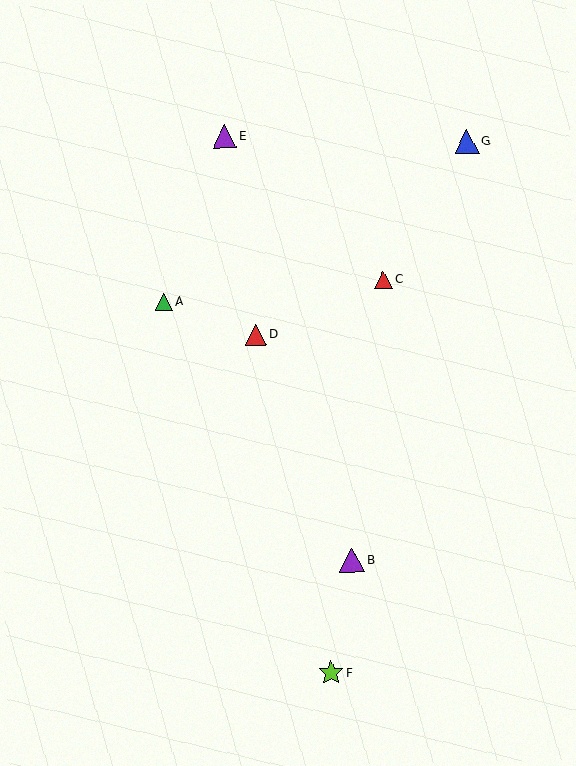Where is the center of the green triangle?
The center of the green triangle is at (164, 302).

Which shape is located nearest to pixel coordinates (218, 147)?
The purple triangle (labeled E) at (225, 136) is nearest to that location.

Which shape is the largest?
The lime star (labeled F) is the largest.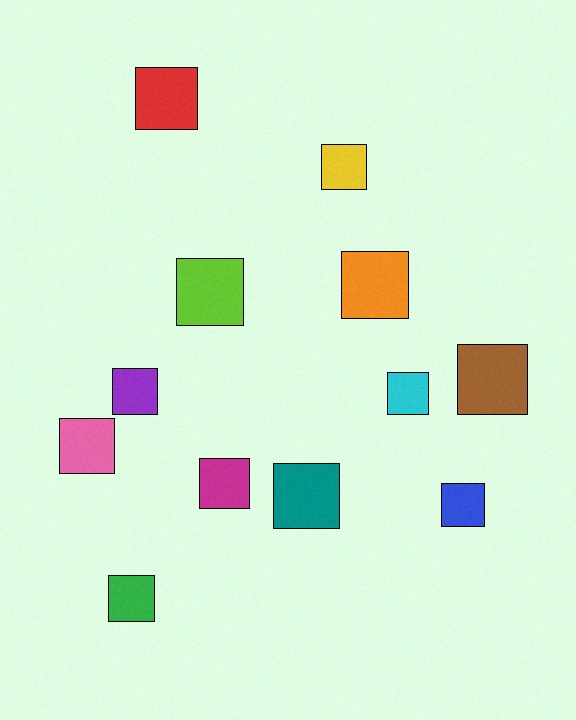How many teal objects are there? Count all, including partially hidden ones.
There is 1 teal object.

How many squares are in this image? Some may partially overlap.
There are 12 squares.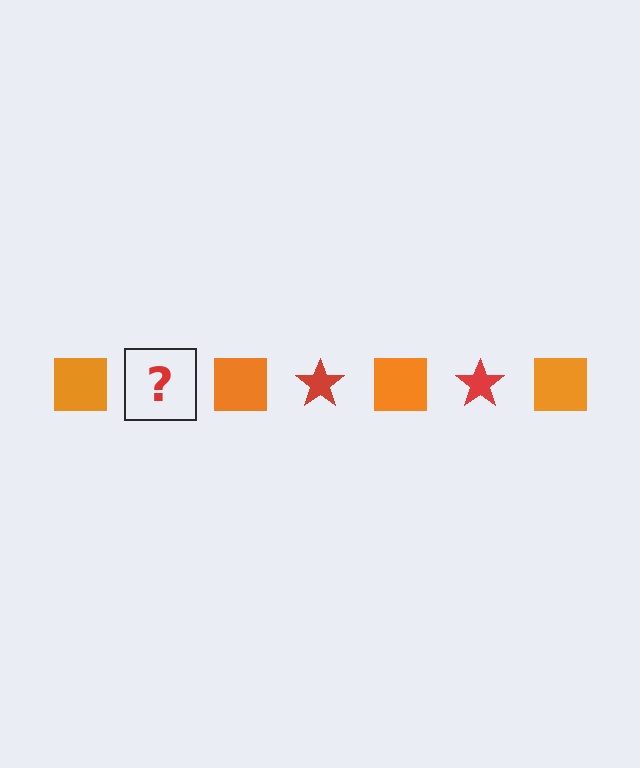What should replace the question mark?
The question mark should be replaced with a red star.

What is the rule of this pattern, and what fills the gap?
The rule is that the pattern alternates between orange square and red star. The gap should be filled with a red star.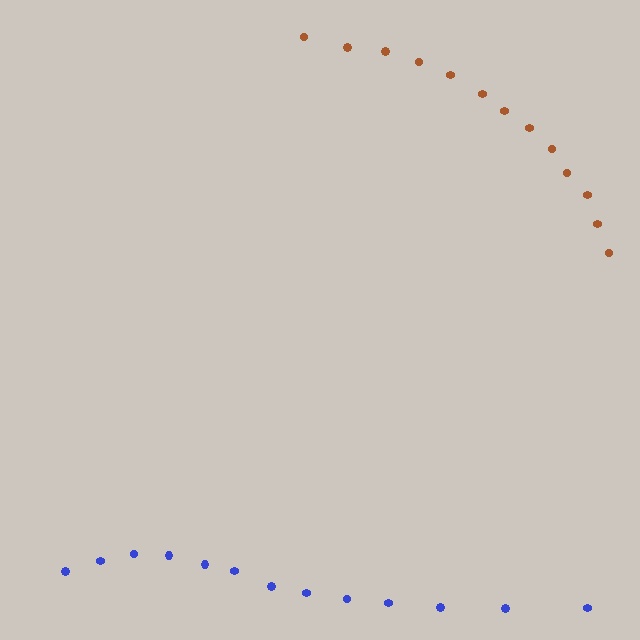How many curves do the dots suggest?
There are 2 distinct paths.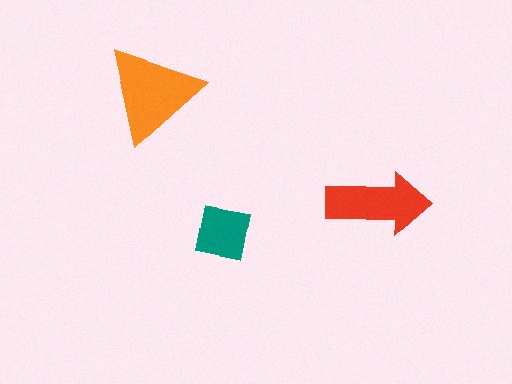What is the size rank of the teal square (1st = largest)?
3rd.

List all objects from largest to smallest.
The orange triangle, the red arrow, the teal square.